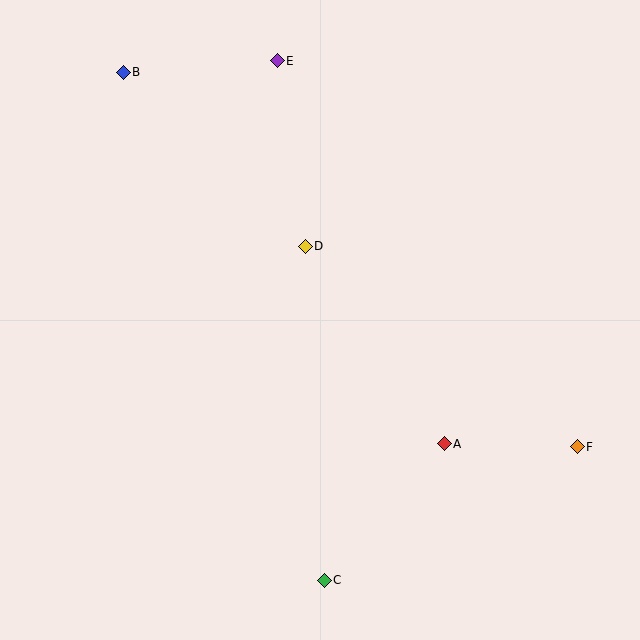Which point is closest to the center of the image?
Point D at (305, 246) is closest to the center.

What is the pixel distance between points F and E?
The distance between F and E is 489 pixels.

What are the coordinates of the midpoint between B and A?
The midpoint between B and A is at (284, 258).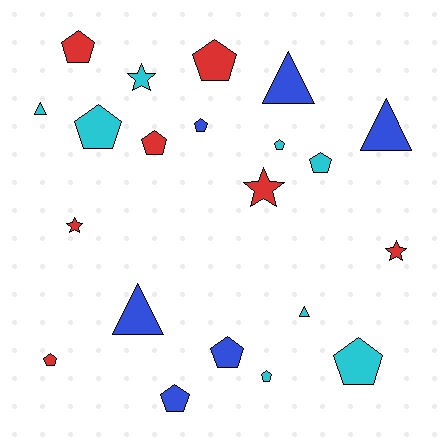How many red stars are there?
There are 3 red stars.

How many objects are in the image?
There are 21 objects.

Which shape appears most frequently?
Pentagon, with 12 objects.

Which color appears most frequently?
Cyan, with 8 objects.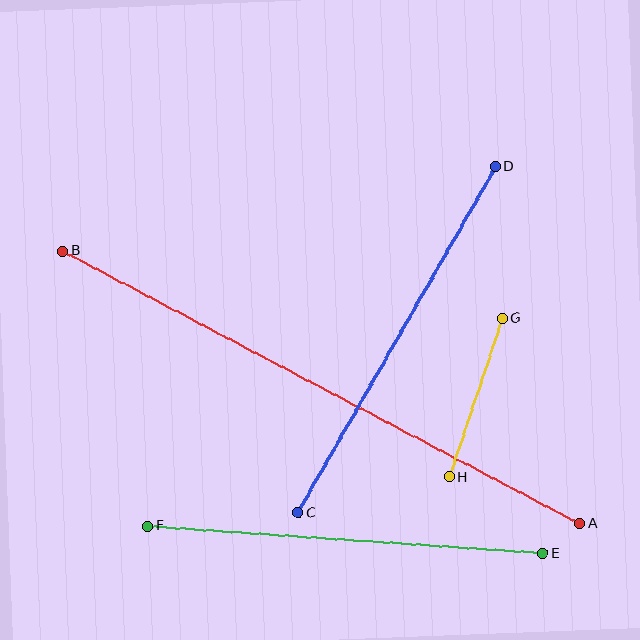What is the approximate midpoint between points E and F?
The midpoint is at approximately (345, 540) pixels.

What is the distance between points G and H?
The distance is approximately 167 pixels.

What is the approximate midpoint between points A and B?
The midpoint is at approximately (321, 387) pixels.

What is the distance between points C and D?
The distance is approximately 398 pixels.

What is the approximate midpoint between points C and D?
The midpoint is at approximately (397, 340) pixels.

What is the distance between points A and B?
The distance is approximately 584 pixels.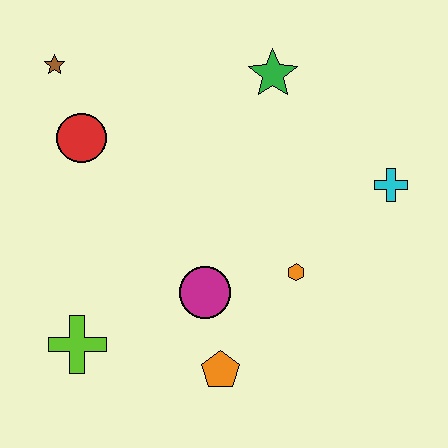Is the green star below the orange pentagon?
No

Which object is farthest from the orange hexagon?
The brown star is farthest from the orange hexagon.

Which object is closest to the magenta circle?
The orange pentagon is closest to the magenta circle.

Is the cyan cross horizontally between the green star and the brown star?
No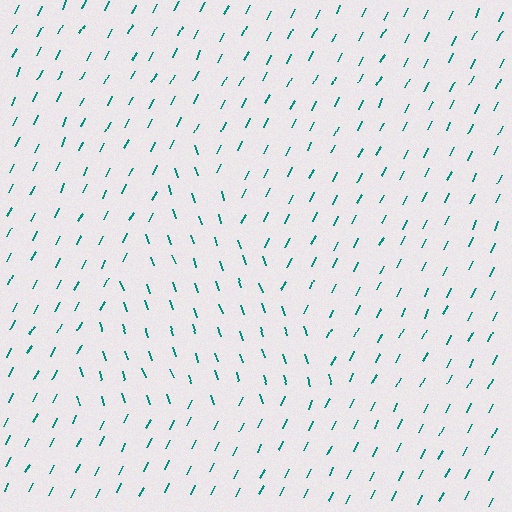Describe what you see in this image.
The image is filled with small teal line segments. A triangle region in the image has lines oriented differently from the surrounding lines, creating a visible texture boundary.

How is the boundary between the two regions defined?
The boundary is defined purely by a change in line orientation (approximately 45 degrees difference). All lines are the same color and thickness.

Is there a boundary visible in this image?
Yes, there is a texture boundary formed by a change in line orientation.